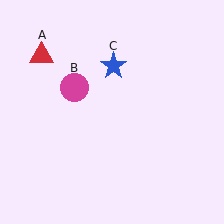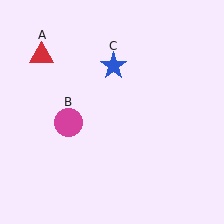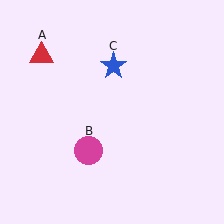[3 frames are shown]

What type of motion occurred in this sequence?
The magenta circle (object B) rotated counterclockwise around the center of the scene.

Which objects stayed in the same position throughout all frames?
Red triangle (object A) and blue star (object C) remained stationary.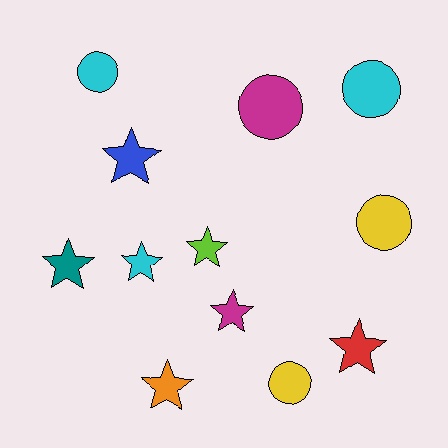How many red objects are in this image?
There is 1 red object.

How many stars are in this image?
There are 7 stars.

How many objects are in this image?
There are 12 objects.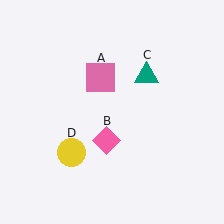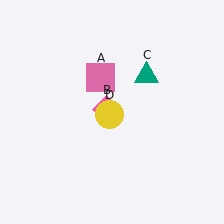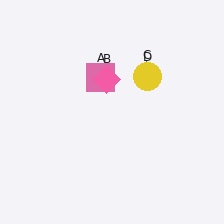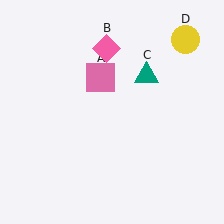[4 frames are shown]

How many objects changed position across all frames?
2 objects changed position: pink diamond (object B), yellow circle (object D).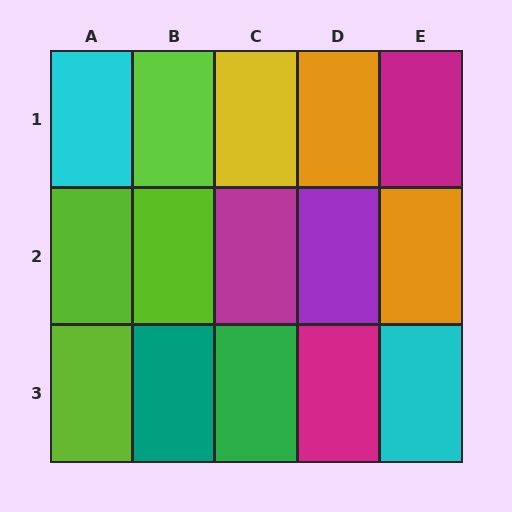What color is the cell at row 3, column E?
Cyan.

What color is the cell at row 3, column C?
Green.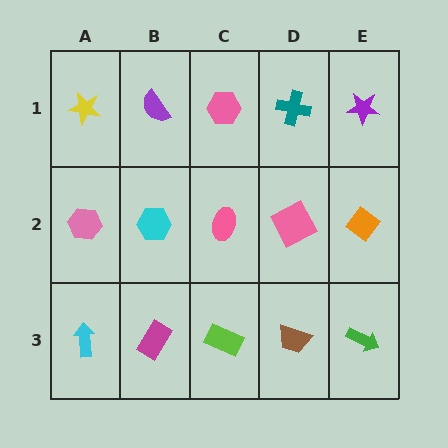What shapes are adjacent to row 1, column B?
A cyan hexagon (row 2, column B), a yellow star (row 1, column A), a pink hexagon (row 1, column C).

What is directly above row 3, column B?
A cyan hexagon.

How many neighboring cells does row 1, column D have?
3.